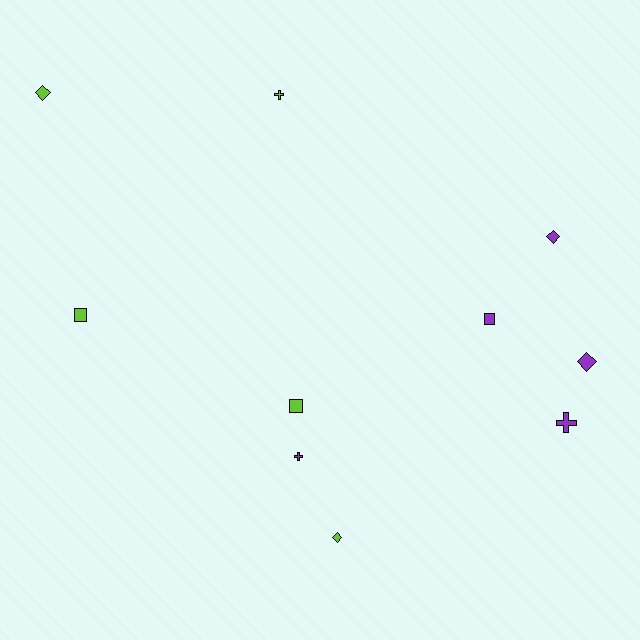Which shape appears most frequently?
Diamond, with 4 objects.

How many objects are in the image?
There are 10 objects.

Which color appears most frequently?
Lime, with 5 objects.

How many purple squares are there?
There is 1 purple square.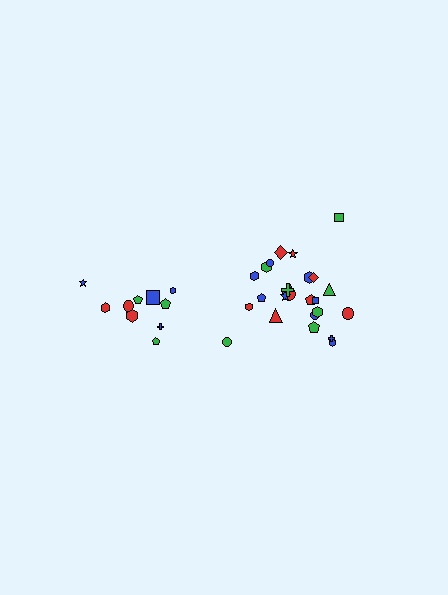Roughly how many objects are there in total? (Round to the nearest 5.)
Roughly 35 objects in total.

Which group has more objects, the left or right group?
The right group.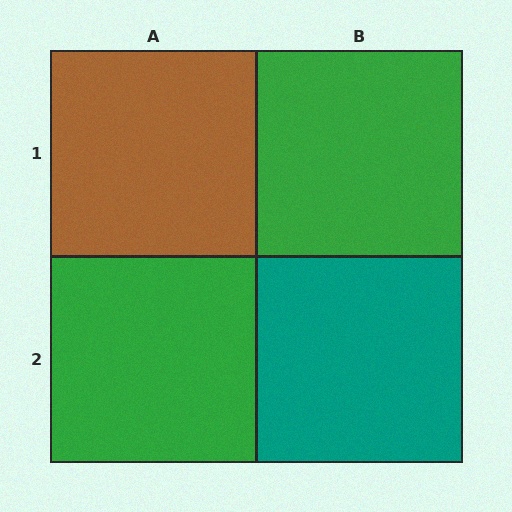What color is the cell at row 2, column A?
Green.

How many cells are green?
2 cells are green.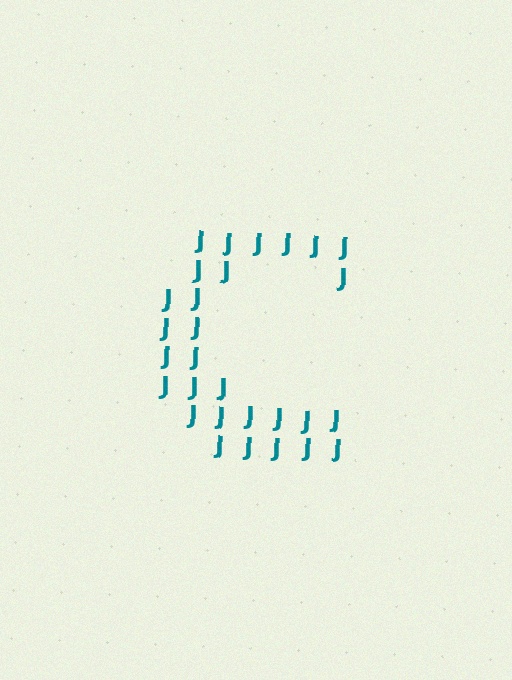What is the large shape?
The large shape is the letter C.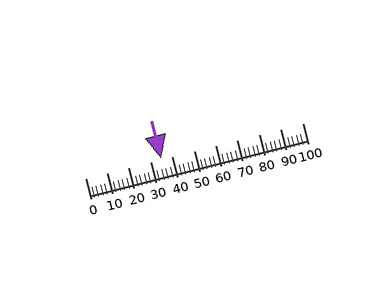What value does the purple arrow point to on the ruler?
The purple arrow points to approximately 35.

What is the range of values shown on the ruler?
The ruler shows values from 0 to 100.